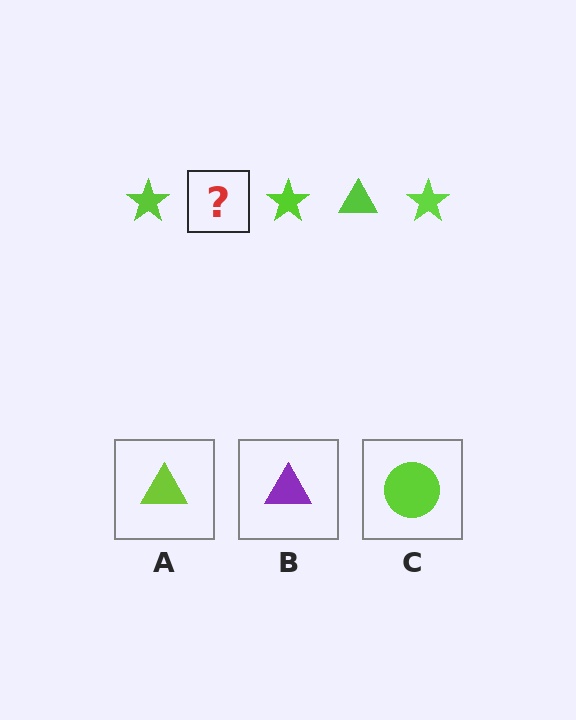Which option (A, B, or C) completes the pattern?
A.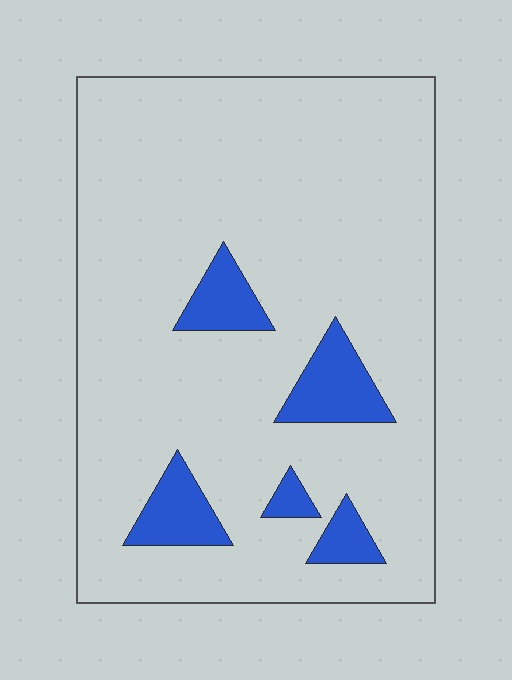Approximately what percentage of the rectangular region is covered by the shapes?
Approximately 10%.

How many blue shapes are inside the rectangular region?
5.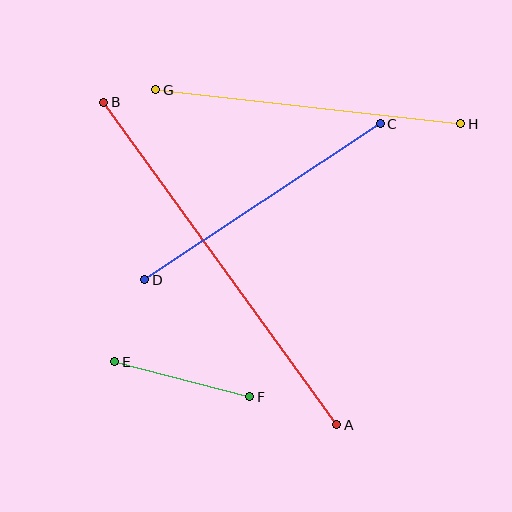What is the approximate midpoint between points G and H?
The midpoint is at approximately (308, 107) pixels.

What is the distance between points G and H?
The distance is approximately 307 pixels.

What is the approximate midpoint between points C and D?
The midpoint is at approximately (262, 202) pixels.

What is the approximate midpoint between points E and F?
The midpoint is at approximately (182, 379) pixels.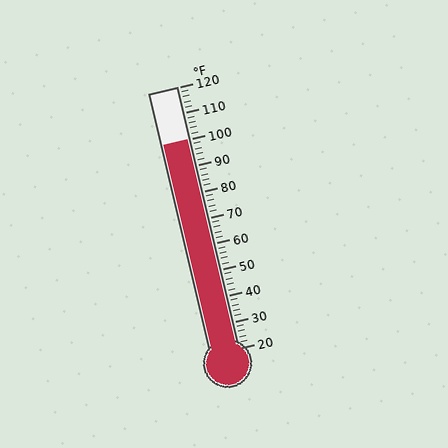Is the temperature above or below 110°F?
The temperature is below 110°F.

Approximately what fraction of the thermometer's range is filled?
The thermometer is filled to approximately 80% of its range.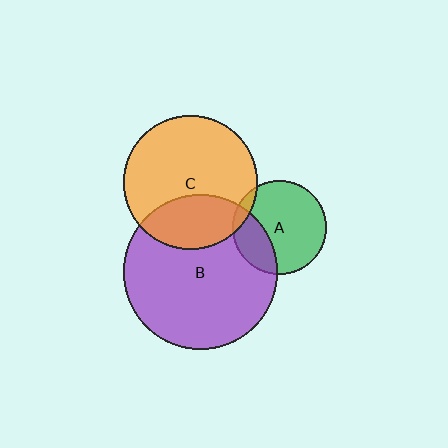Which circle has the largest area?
Circle B (purple).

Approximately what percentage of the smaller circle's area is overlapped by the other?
Approximately 25%.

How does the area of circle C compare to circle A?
Approximately 2.0 times.